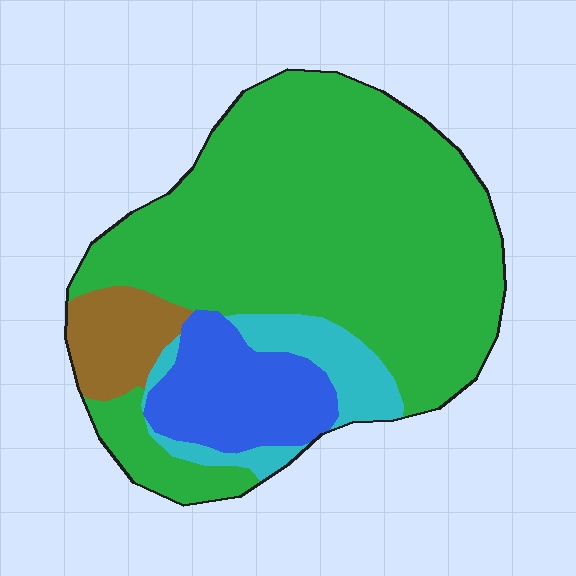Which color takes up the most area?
Green, at roughly 70%.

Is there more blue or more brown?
Blue.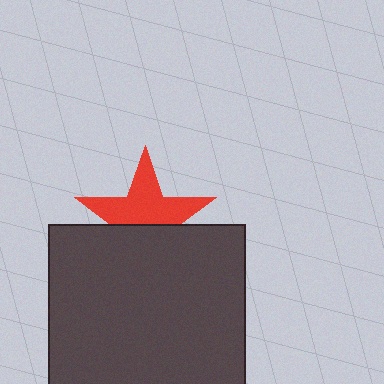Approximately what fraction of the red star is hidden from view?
Roughly 43% of the red star is hidden behind the dark gray rectangle.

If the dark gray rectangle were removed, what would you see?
You would see the complete red star.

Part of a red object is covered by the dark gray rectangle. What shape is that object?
It is a star.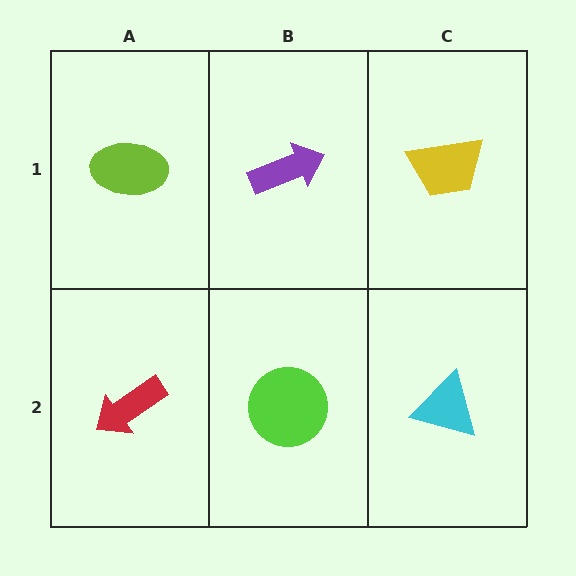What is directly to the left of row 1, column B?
A lime ellipse.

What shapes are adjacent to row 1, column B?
A lime circle (row 2, column B), a lime ellipse (row 1, column A), a yellow trapezoid (row 1, column C).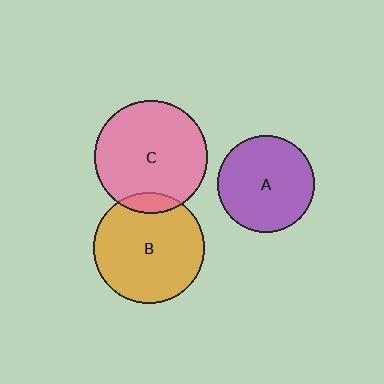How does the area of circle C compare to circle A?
Approximately 1.4 times.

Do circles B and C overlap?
Yes.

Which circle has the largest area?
Circle C (pink).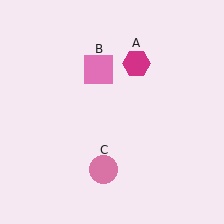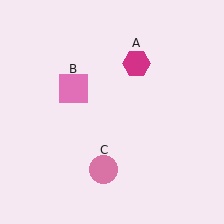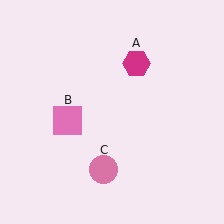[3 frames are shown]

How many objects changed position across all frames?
1 object changed position: pink square (object B).